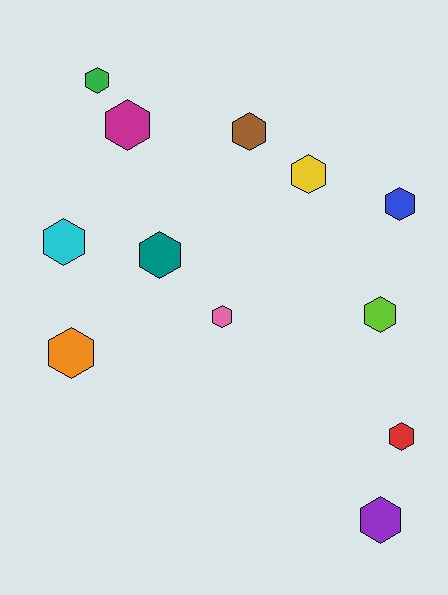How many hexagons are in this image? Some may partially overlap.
There are 12 hexagons.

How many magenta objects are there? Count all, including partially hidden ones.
There is 1 magenta object.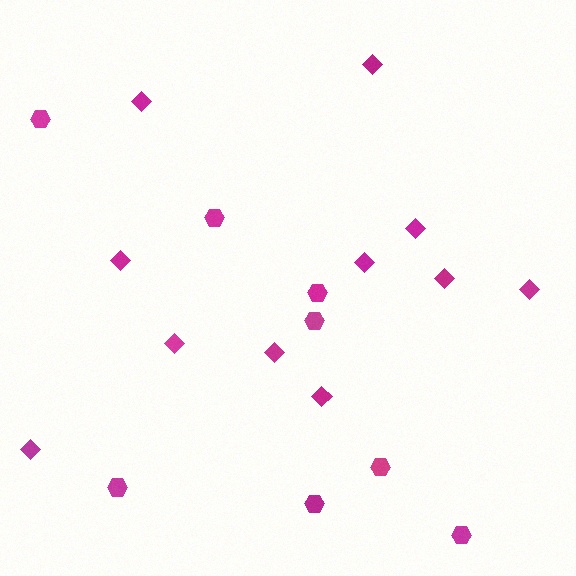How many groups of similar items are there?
There are 2 groups: one group of hexagons (8) and one group of diamonds (11).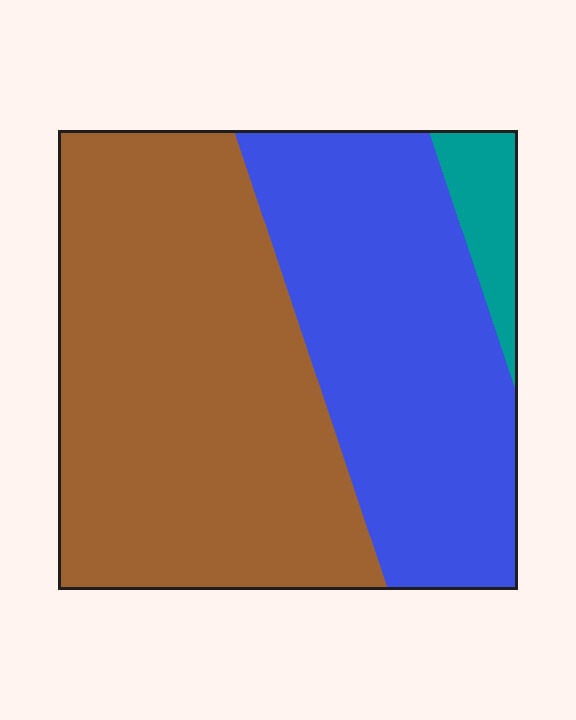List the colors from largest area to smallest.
From largest to smallest: brown, blue, teal.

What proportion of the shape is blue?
Blue takes up about two fifths (2/5) of the shape.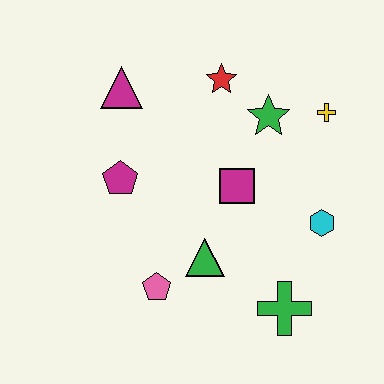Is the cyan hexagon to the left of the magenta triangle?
No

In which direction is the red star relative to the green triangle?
The red star is above the green triangle.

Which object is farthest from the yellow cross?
The pink pentagon is farthest from the yellow cross.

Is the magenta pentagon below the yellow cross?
Yes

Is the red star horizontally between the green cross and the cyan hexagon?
No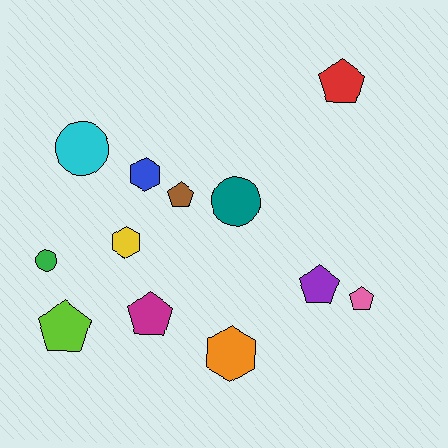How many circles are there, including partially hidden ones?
There are 3 circles.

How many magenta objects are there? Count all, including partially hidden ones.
There is 1 magenta object.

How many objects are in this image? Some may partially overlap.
There are 12 objects.